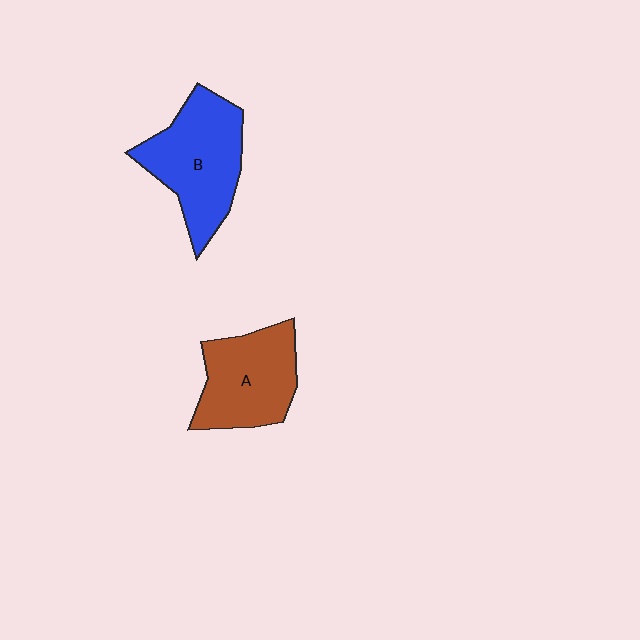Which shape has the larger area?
Shape B (blue).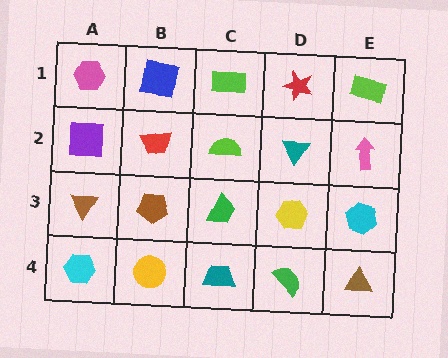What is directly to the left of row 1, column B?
A pink hexagon.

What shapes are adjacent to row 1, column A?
A purple square (row 2, column A), a blue square (row 1, column B).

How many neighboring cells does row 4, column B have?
3.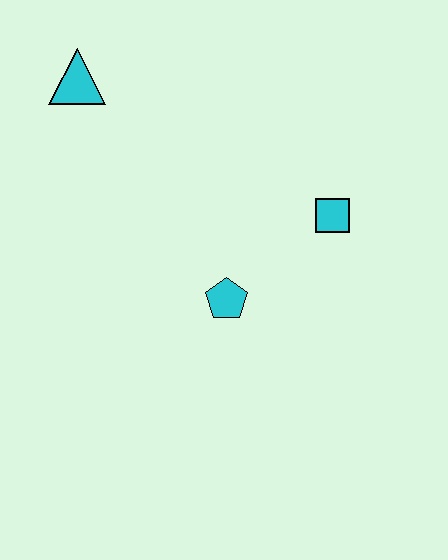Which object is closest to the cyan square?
The cyan pentagon is closest to the cyan square.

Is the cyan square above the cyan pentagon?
Yes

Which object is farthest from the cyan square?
The cyan triangle is farthest from the cyan square.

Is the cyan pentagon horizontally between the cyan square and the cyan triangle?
Yes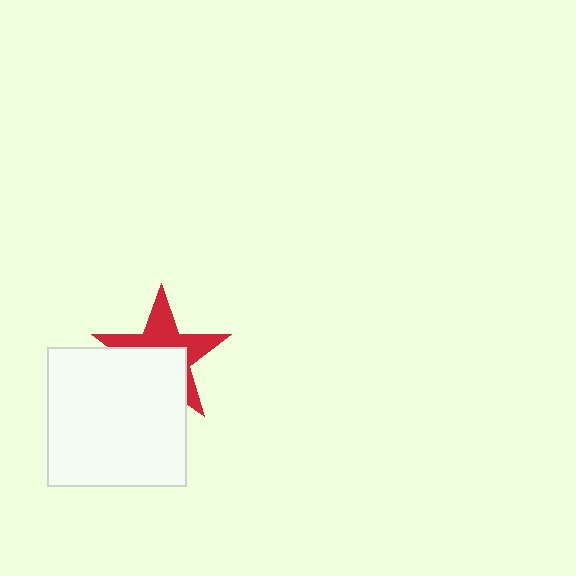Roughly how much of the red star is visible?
About half of it is visible (roughly 51%).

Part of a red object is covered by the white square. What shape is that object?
It is a star.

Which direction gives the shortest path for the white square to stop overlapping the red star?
Moving down gives the shortest separation.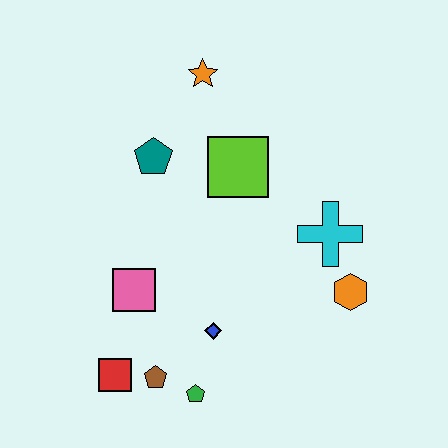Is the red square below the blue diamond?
Yes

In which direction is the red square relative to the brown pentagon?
The red square is to the left of the brown pentagon.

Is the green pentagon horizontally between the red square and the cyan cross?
Yes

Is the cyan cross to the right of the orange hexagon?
No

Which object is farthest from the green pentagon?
The orange star is farthest from the green pentagon.